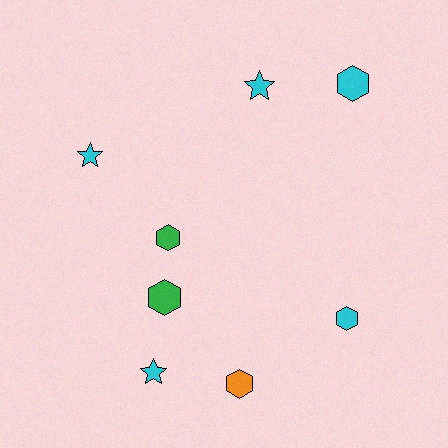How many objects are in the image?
There are 8 objects.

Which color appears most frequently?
Cyan, with 5 objects.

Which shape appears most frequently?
Hexagon, with 5 objects.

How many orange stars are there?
There are no orange stars.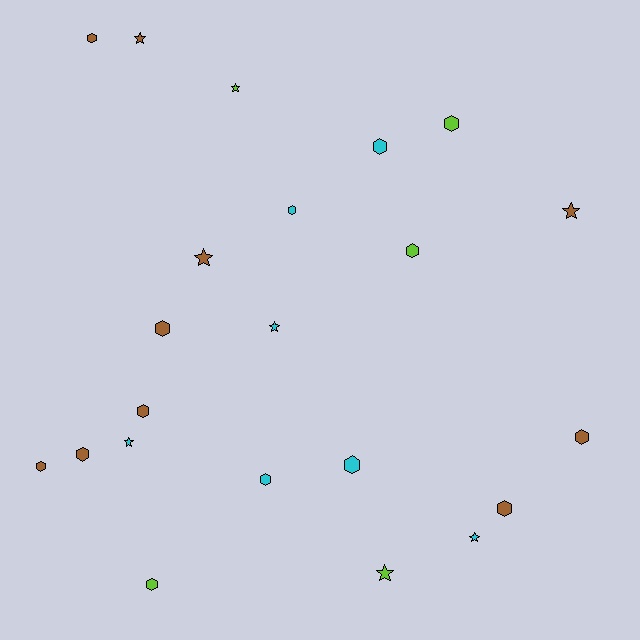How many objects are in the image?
There are 22 objects.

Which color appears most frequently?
Brown, with 10 objects.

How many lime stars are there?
There are 2 lime stars.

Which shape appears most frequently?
Hexagon, with 14 objects.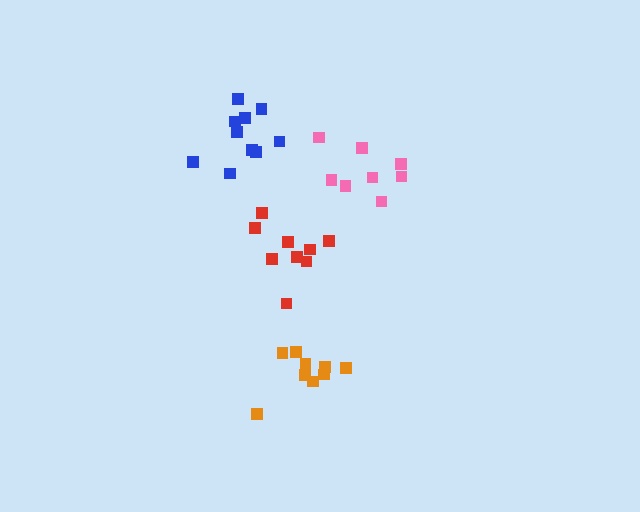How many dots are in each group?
Group 1: 8 dots, Group 2: 9 dots, Group 3: 10 dots, Group 4: 9 dots (36 total).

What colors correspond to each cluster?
The clusters are colored: pink, red, blue, orange.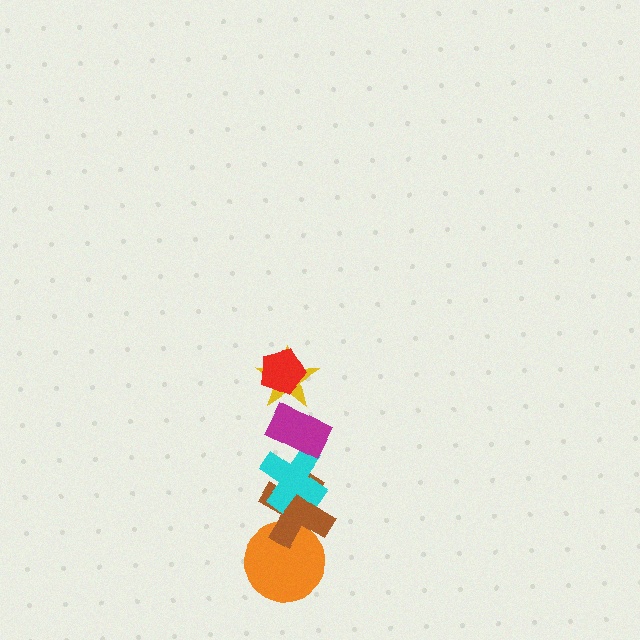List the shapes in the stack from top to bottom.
From top to bottom: the red pentagon, the yellow star, the magenta rectangle, the cyan cross, the brown cross, the orange circle.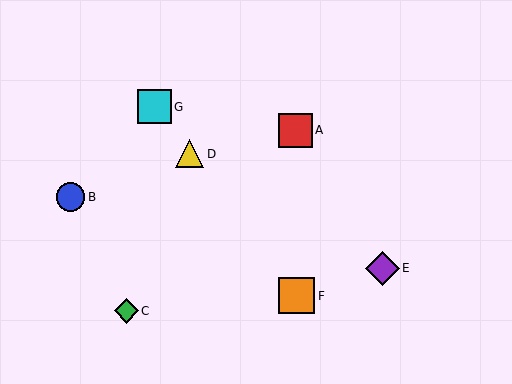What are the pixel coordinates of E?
Object E is at (383, 268).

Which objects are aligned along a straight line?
Objects D, F, G are aligned along a straight line.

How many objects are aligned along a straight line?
3 objects (D, F, G) are aligned along a straight line.